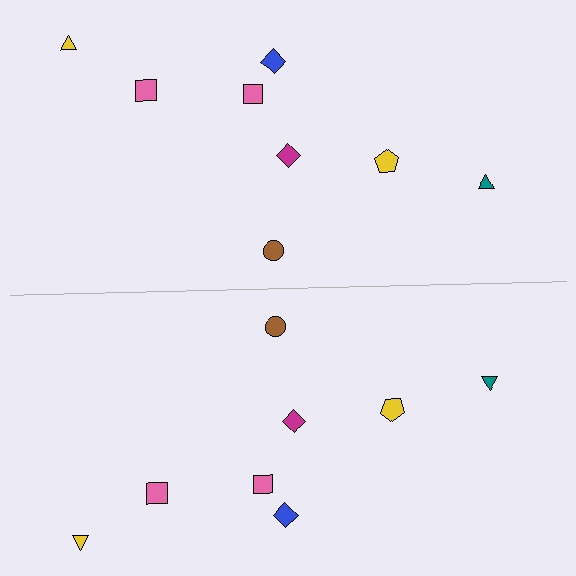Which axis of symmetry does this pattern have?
The pattern has a horizontal axis of symmetry running through the center of the image.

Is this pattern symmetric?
Yes, this pattern has bilateral (reflection) symmetry.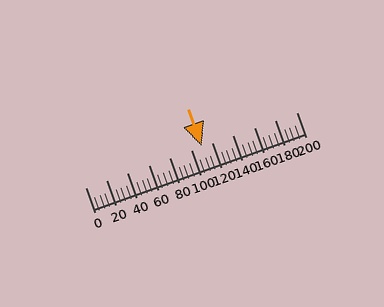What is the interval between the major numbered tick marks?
The major tick marks are spaced 20 units apart.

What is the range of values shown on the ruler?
The ruler shows values from 0 to 200.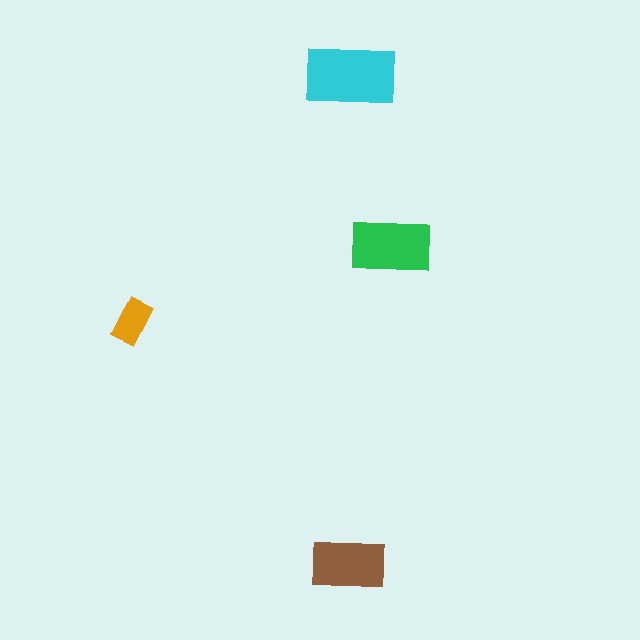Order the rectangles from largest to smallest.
the cyan one, the green one, the brown one, the orange one.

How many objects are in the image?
There are 4 objects in the image.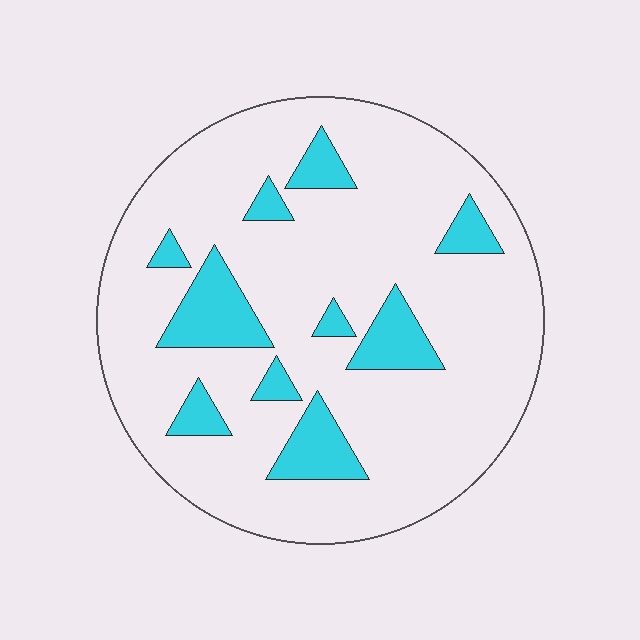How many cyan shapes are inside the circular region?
10.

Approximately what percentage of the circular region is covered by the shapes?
Approximately 15%.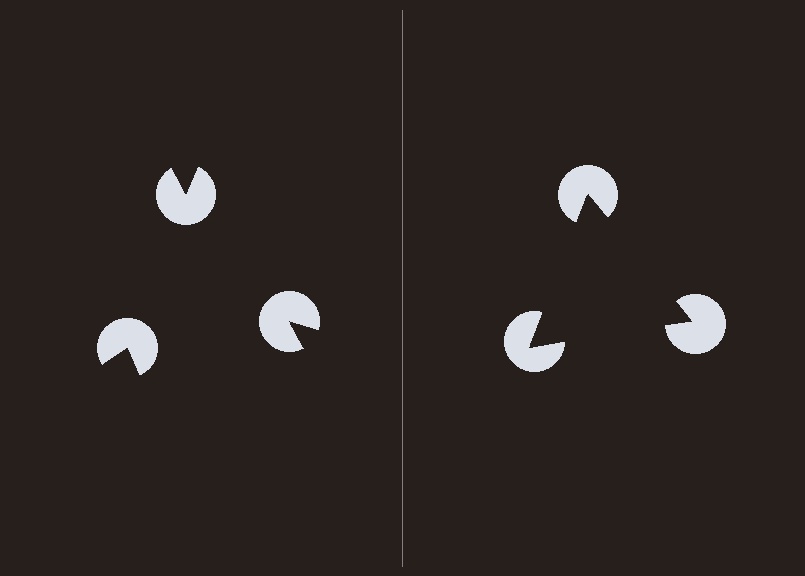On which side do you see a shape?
An illusory triangle appears on the right side. On the left side the wedge cuts are rotated, so no coherent shape forms.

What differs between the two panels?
The pac-man discs are positioned identically on both sides; only the wedge orientations differ. On the right they align to a triangle; on the left they are misaligned.